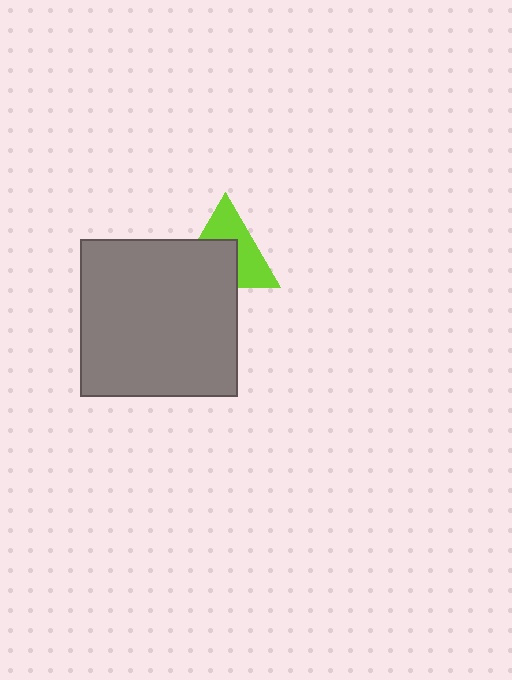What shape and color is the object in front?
The object in front is a gray square.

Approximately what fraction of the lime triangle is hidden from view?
Roughly 48% of the lime triangle is hidden behind the gray square.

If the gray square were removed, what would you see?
You would see the complete lime triangle.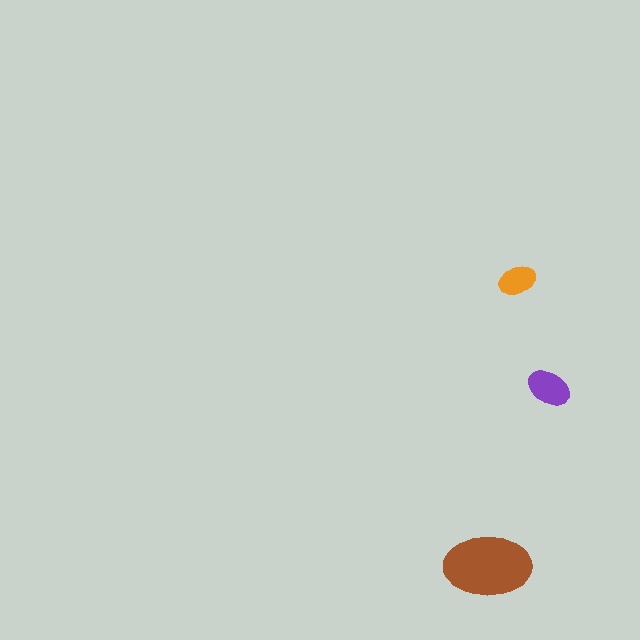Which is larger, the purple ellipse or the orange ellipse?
The purple one.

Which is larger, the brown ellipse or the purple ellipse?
The brown one.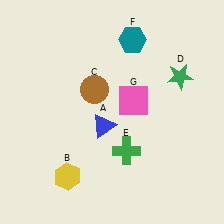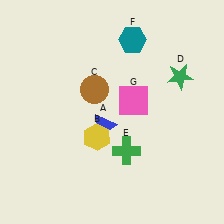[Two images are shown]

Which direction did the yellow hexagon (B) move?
The yellow hexagon (B) moved up.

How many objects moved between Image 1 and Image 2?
1 object moved between the two images.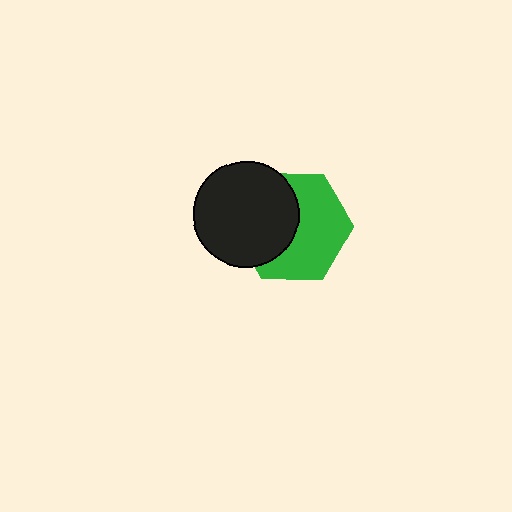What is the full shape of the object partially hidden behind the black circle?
The partially hidden object is a green hexagon.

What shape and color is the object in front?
The object in front is a black circle.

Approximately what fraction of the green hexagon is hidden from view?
Roughly 44% of the green hexagon is hidden behind the black circle.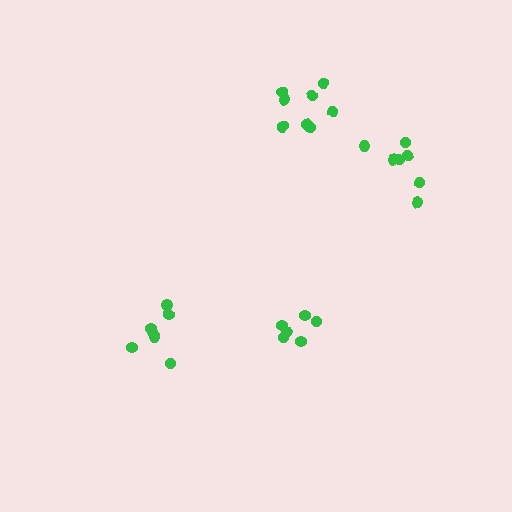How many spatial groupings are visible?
There are 4 spatial groupings.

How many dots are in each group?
Group 1: 7 dots, Group 2: 6 dots, Group 3: 9 dots, Group 4: 7 dots (29 total).